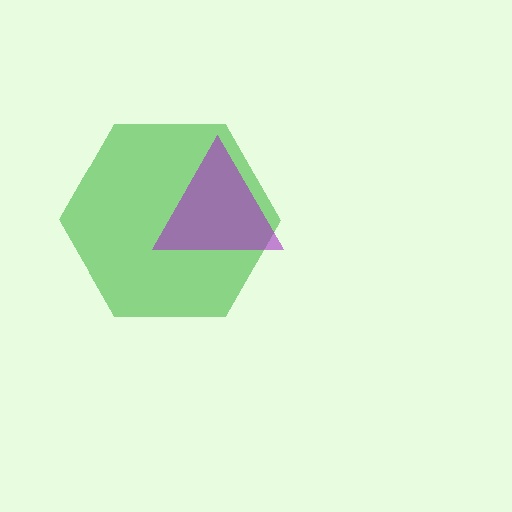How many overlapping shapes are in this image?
There are 2 overlapping shapes in the image.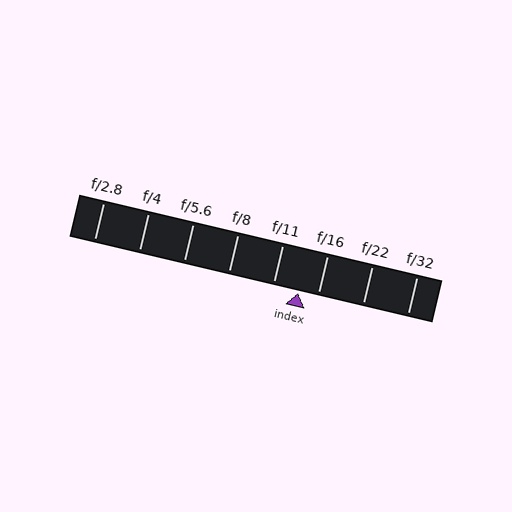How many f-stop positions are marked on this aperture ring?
There are 8 f-stop positions marked.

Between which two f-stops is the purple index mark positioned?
The index mark is between f/11 and f/16.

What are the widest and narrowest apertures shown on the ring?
The widest aperture shown is f/2.8 and the narrowest is f/32.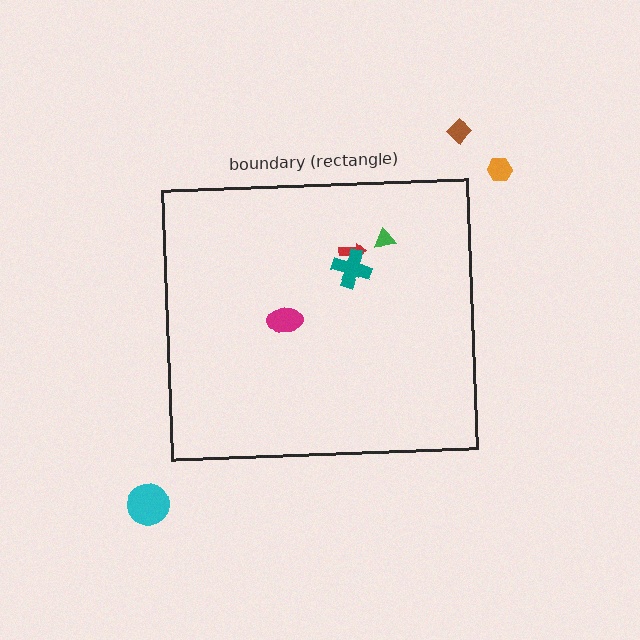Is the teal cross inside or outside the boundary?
Inside.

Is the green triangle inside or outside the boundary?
Inside.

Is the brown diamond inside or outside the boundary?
Outside.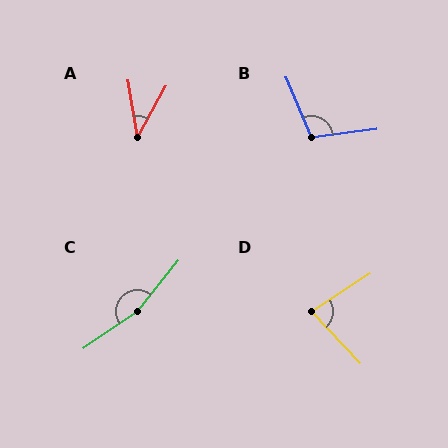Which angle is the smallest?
A, at approximately 39 degrees.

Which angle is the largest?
C, at approximately 163 degrees.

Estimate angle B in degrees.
Approximately 105 degrees.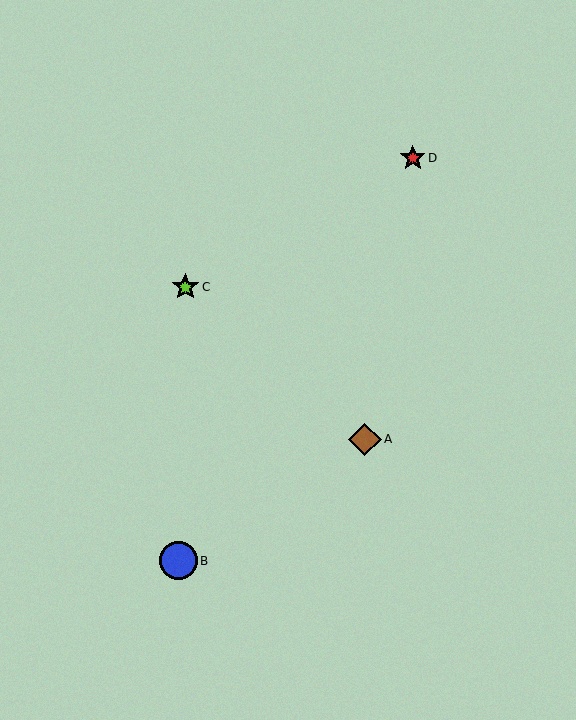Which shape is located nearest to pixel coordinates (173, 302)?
The lime star (labeled C) at (185, 287) is nearest to that location.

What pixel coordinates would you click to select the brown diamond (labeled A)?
Click at (365, 439) to select the brown diamond A.